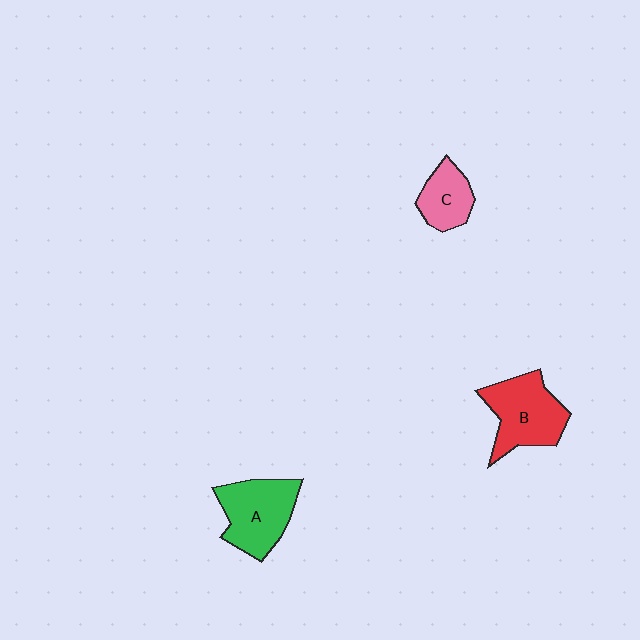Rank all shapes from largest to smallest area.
From largest to smallest: B (red), A (green), C (pink).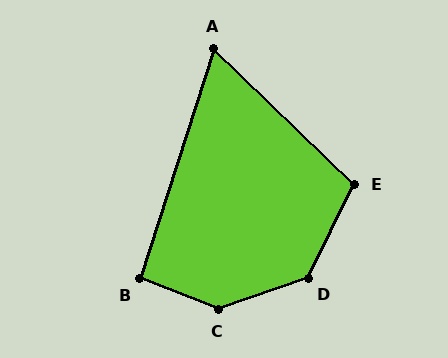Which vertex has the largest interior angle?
C, at approximately 140 degrees.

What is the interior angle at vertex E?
Approximately 108 degrees (obtuse).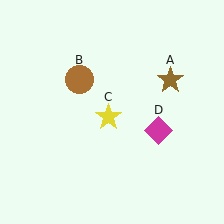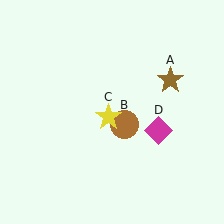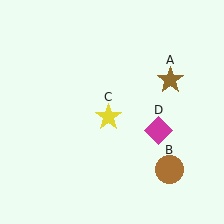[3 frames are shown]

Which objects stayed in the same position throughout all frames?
Brown star (object A) and yellow star (object C) and magenta diamond (object D) remained stationary.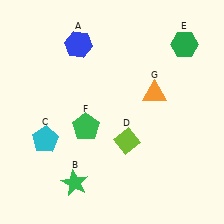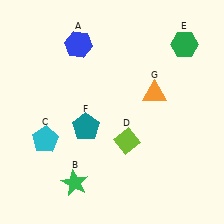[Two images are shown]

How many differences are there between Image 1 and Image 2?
There is 1 difference between the two images.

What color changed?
The pentagon (F) changed from green in Image 1 to teal in Image 2.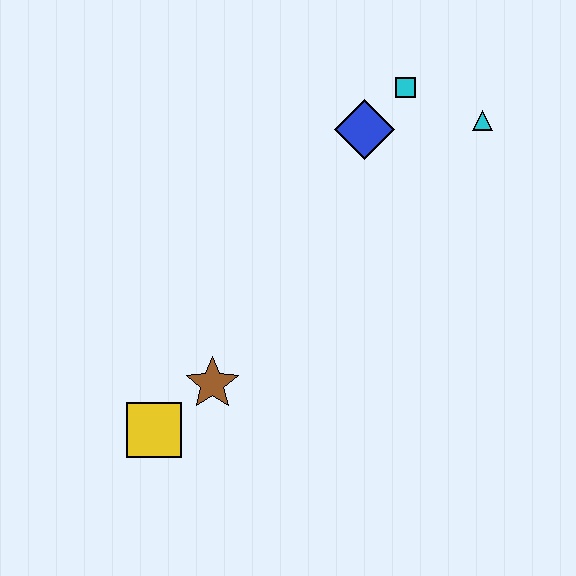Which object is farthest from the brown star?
The cyan triangle is farthest from the brown star.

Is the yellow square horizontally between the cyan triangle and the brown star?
No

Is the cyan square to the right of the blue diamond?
Yes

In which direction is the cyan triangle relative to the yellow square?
The cyan triangle is to the right of the yellow square.